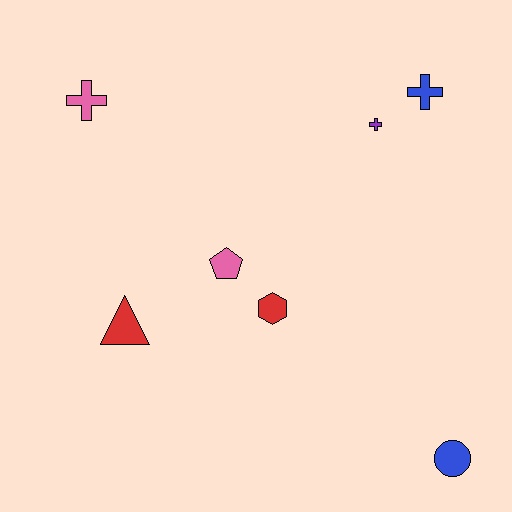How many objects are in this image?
There are 7 objects.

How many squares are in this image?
There are no squares.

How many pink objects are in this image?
There are 2 pink objects.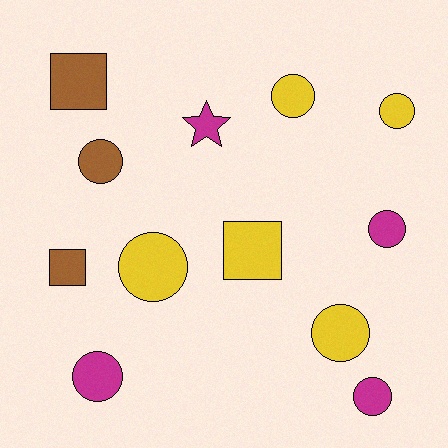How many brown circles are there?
There is 1 brown circle.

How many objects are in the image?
There are 12 objects.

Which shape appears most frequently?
Circle, with 8 objects.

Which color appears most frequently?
Yellow, with 5 objects.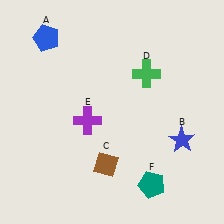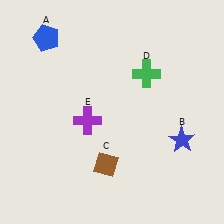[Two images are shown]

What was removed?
The teal pentagon (F) was removed in Image 2.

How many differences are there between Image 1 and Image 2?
There is 1 difference between the two images.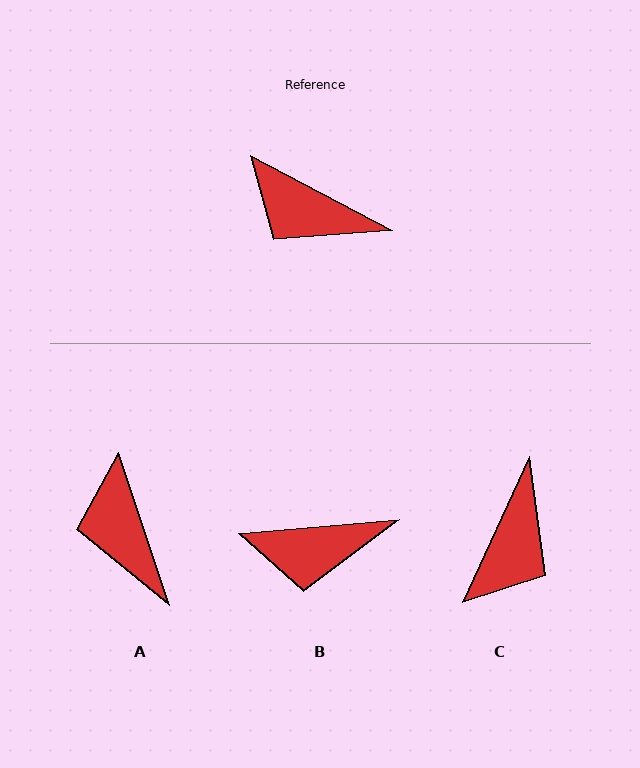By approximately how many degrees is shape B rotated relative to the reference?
Approximately 33 degrees counter-clockwise.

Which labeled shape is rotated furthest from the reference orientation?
C, about 93 degrees away.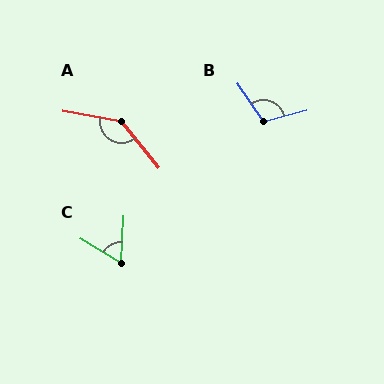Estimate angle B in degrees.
Approximately 110 degrees.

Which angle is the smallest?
C, at approximately 62 degrees.